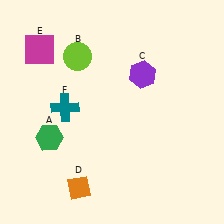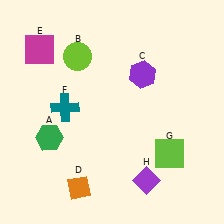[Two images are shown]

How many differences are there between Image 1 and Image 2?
There are 2 differences between the two images.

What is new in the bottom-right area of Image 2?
A lime square (G) was added in the bottom-right area of Image 2.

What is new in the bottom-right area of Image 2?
A purple diamond (H) was added in the bottom-right area of Image 2.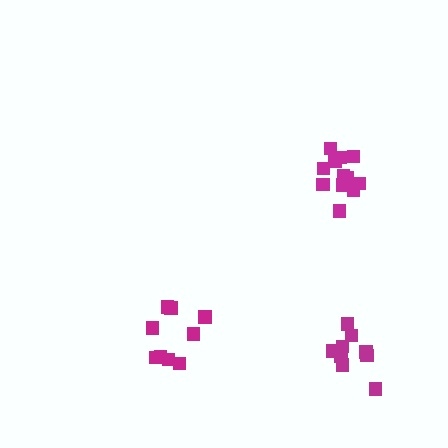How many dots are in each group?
Group 1: 9 dots, Group 2: 9 dots, Group 3: 12 dots (30 total).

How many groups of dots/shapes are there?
There are 3 groups.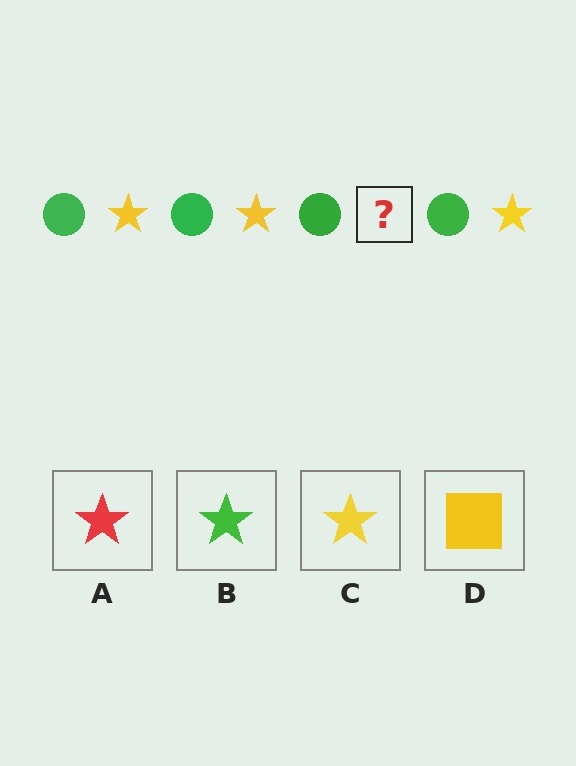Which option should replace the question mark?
Option C.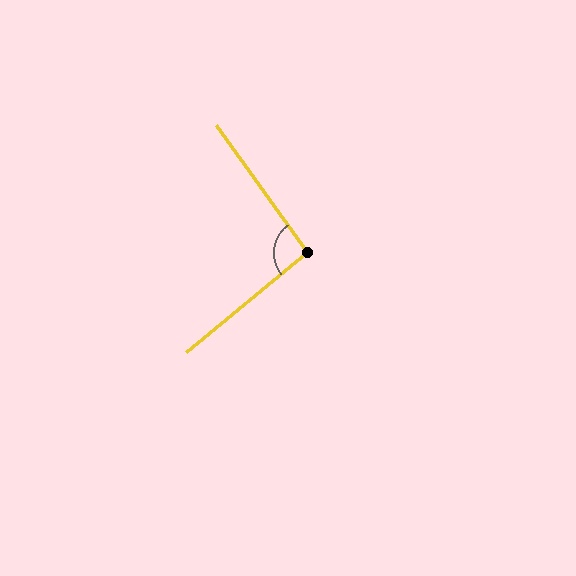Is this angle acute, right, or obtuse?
It is approximately a right angle.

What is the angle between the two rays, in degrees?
Approximately 94 degrees.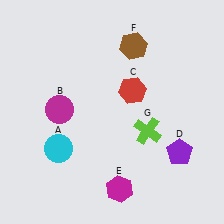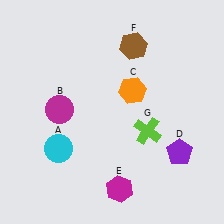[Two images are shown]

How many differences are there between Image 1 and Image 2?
There is 1 difference between the two images.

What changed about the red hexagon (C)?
In Image 1, C is red. In Image 2, it changed to orange.